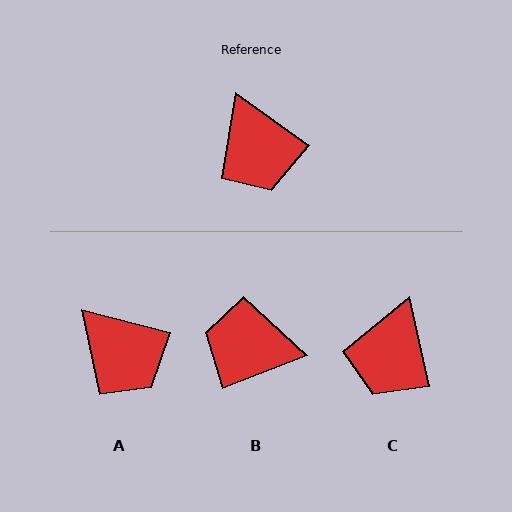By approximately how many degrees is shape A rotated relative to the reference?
Approximately 21 degrees counter-clockwise.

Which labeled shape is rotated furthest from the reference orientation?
B, about 123 degrees away.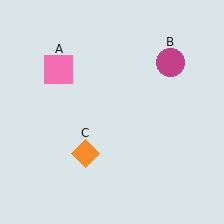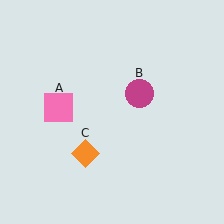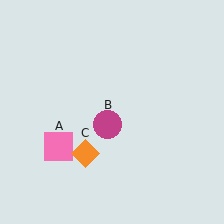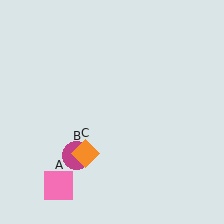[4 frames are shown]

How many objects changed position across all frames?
2 objects changed position: pink square (object A), magenta circle (object B).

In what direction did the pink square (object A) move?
The pink square (object A) moved down.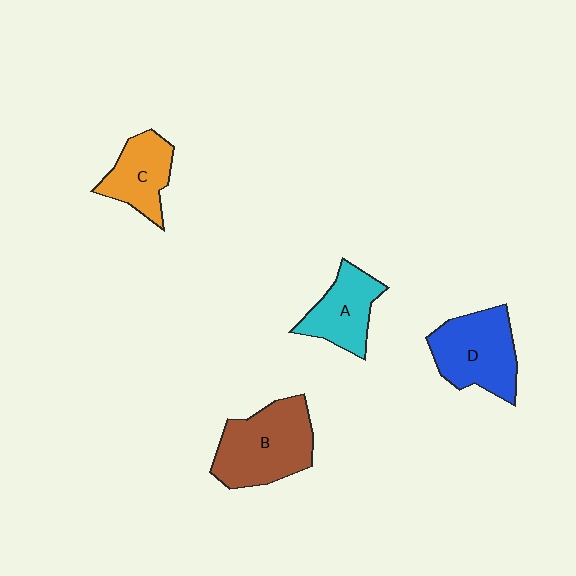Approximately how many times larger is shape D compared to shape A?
Approximately 1.3 times.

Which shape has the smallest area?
Shape C (orange).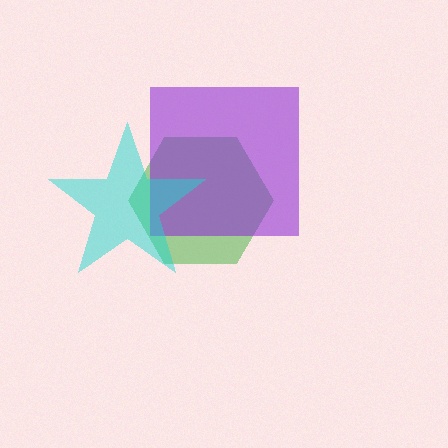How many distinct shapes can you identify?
There are 3 distinct shapes: a green hexagon, a purple square, a cyan star.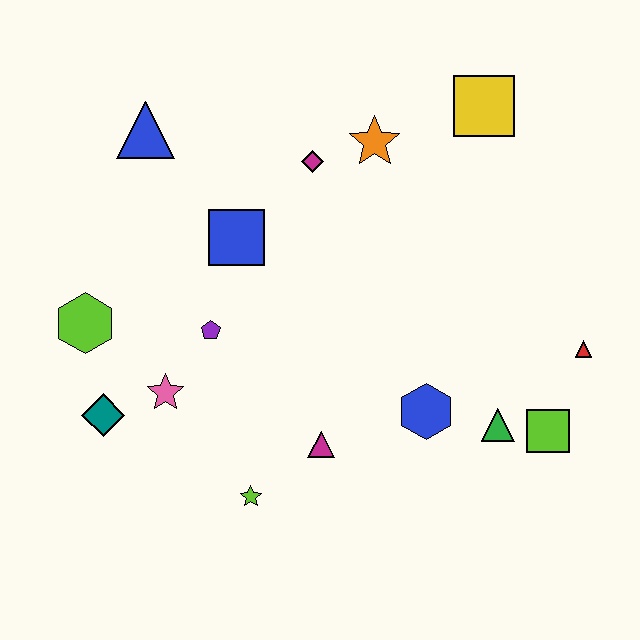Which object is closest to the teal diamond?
The pink star is closest to the teal diamond.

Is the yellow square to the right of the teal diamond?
Yes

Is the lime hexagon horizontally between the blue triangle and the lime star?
No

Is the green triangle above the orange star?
No